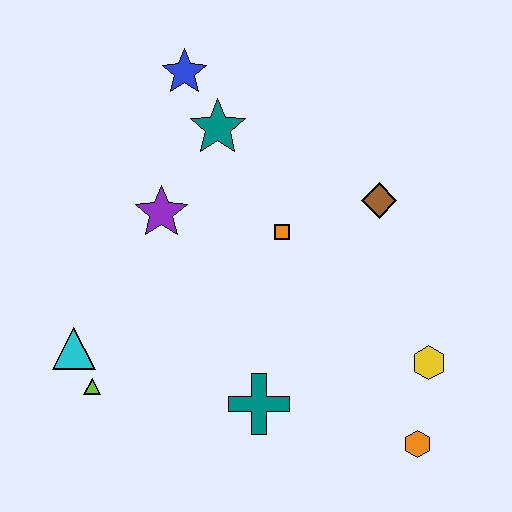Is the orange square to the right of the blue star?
Yes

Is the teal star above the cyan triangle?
Yes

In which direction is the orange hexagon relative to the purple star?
The orange hexagon is to the right of the purple star.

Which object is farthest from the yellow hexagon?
The blue star is farthest from the yellow hexagon.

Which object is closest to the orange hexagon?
The yellow hexagon is closest to the orange hexagon.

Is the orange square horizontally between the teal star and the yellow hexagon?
Yes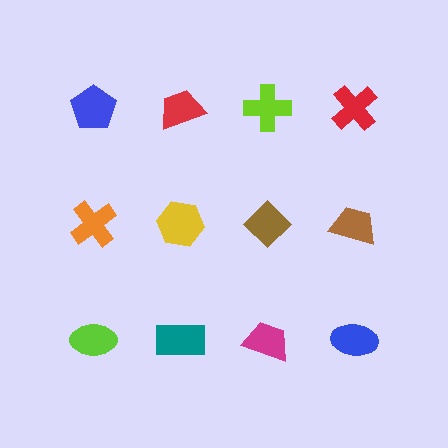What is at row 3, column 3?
A magenta trapezoid.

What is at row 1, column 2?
A red trapezoid.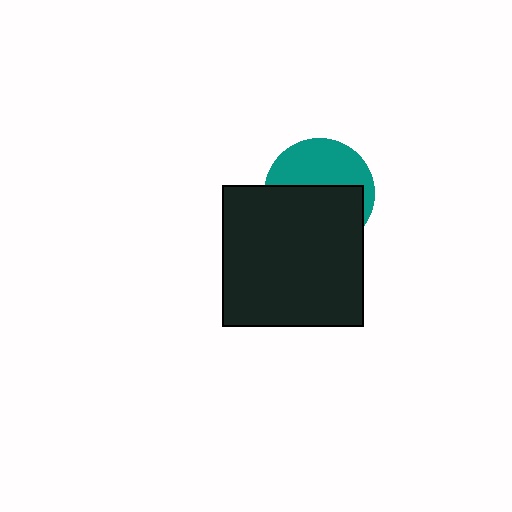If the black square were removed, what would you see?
You would see the complete teal circle.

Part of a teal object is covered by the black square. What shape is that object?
It is a circle.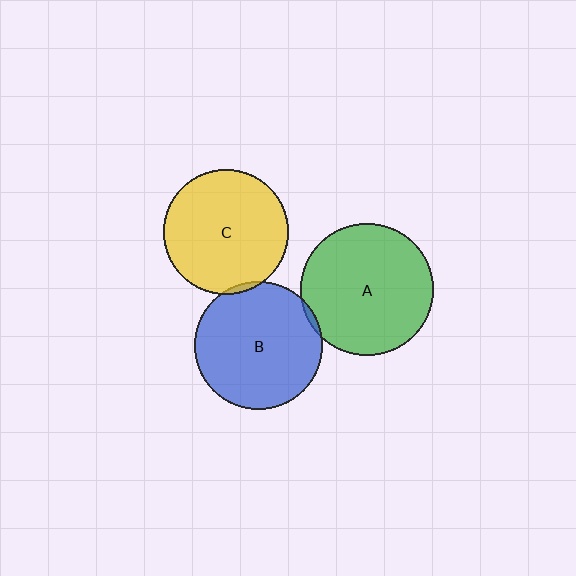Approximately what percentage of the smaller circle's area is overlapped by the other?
Approximately 5%.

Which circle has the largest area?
Circle A (green).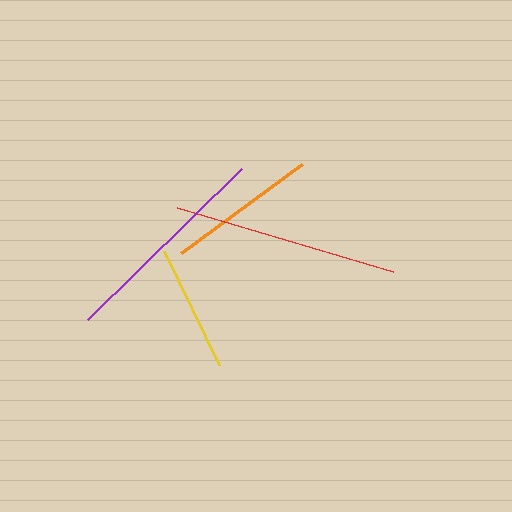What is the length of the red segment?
The red segment is approximately 225 pixels long.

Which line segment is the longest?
The red line is the longest at approximately 225 pixels.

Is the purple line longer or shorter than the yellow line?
The purple line is longer than the yellow line.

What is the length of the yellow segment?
The yellow segment is approximately 127 pixels long.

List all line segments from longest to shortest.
From longest to shortest: red, purple, orange, yellow.